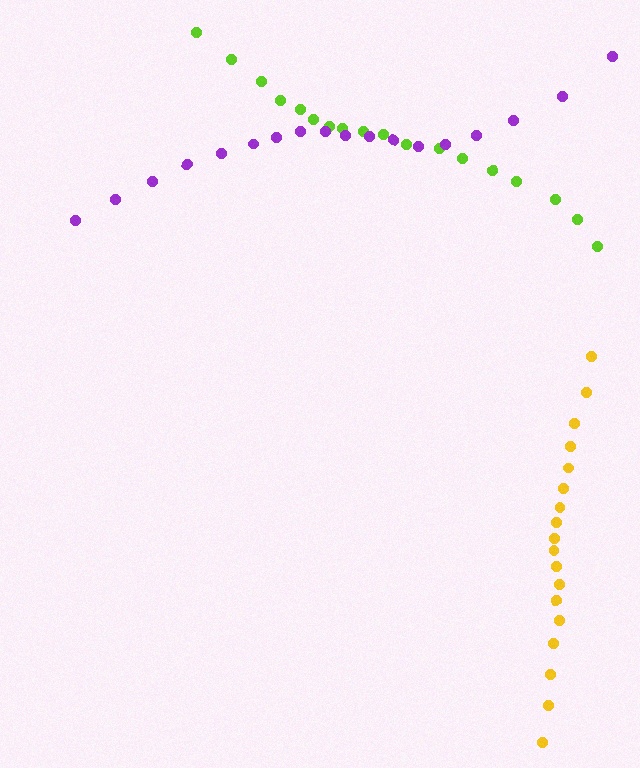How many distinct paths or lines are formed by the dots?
There are 3 distinct paths.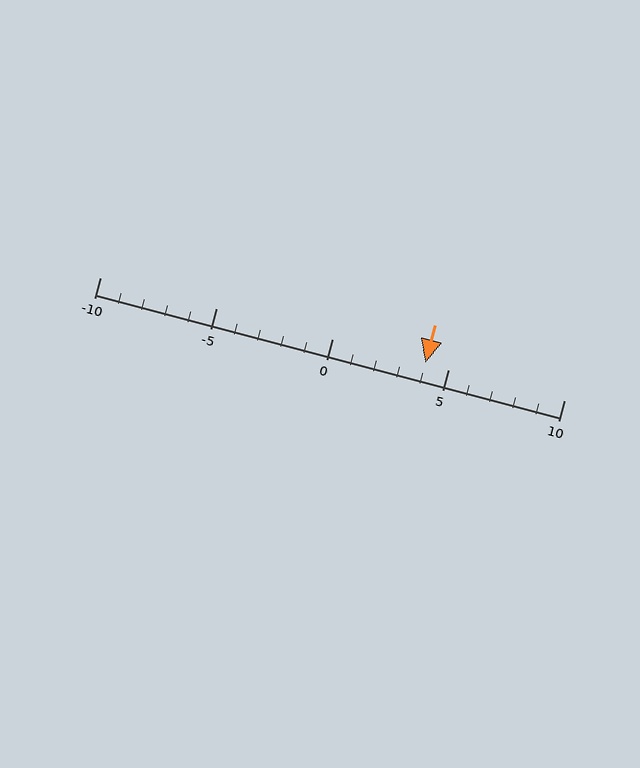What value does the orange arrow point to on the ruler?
The orange arrow points to approximately 4.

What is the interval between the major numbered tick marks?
The major tick marks are spaced 5 units apart.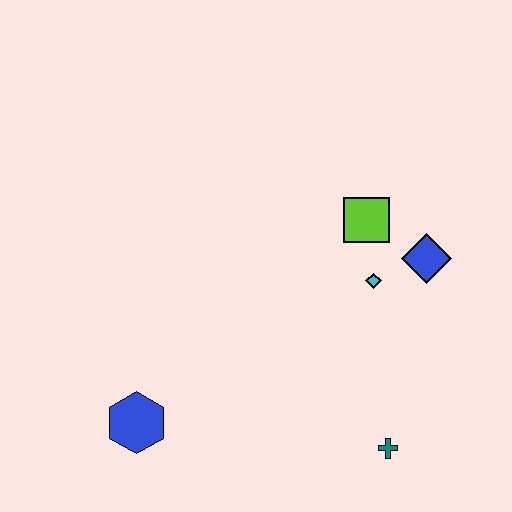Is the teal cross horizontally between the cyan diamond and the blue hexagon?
No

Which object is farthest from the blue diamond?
The blue hexagon is farthest from the blue diamond.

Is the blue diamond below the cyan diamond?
No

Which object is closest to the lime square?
The cyan diamond is closest to the lime square.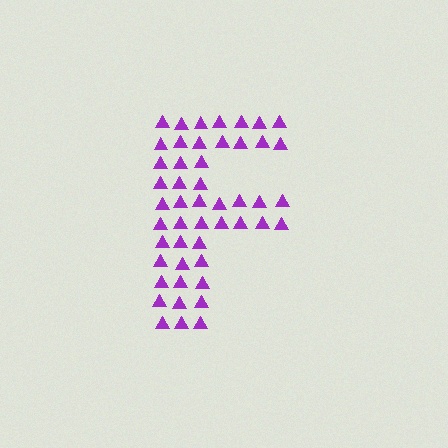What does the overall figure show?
The overall figure shows the letter F.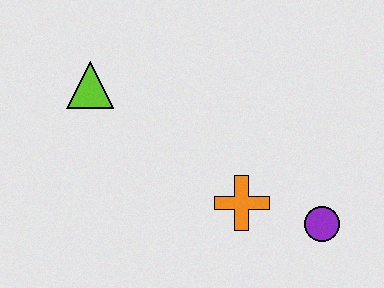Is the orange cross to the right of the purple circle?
No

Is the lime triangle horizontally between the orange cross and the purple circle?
No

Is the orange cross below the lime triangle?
Yes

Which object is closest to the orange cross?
The purple circle is closest to the orange cross.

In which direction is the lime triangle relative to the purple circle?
The lime triangle is to the left of the purple circle.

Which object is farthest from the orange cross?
The lime triangle is farthest from the orange cross.